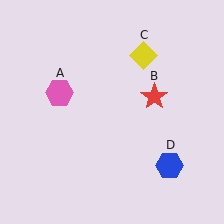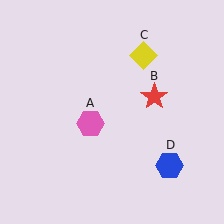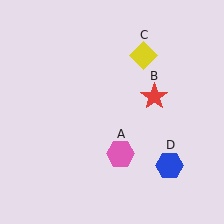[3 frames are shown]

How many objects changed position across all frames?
1 object changed position: pink hexagon (object A).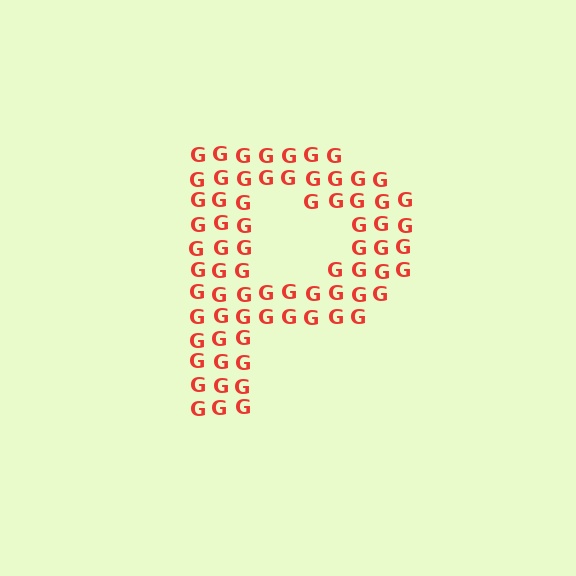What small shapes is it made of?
It is made of small letter G's.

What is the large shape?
The large shape is the letter P.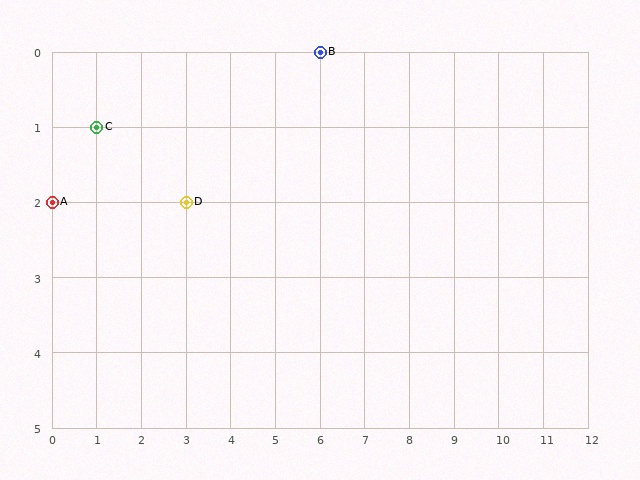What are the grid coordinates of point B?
Point B is at grid coordinates (6, 0).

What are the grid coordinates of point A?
Point A is at grid coordinates (0, 2).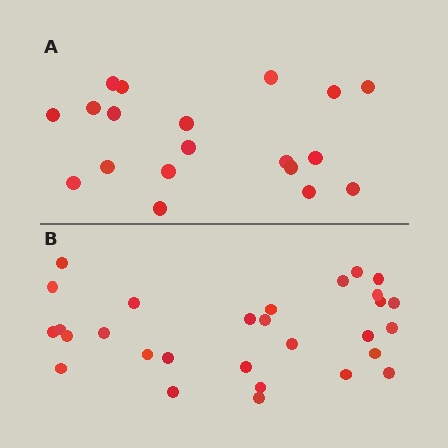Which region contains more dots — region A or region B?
Region B (the bottom region) has more dots.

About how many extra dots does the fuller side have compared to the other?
Region B has roughly 10 or so more dots than region A.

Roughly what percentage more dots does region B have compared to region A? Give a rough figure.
About 55% more.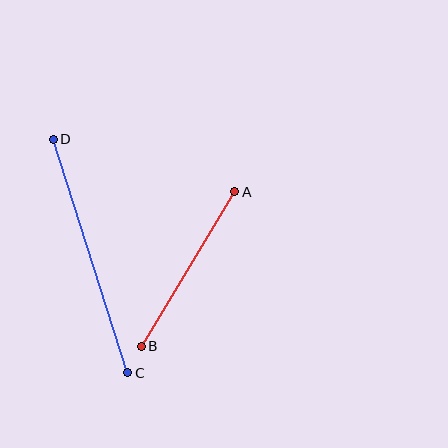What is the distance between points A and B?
The distance is approximately 180 pixels.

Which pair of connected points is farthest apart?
Points C and D are farthest apart.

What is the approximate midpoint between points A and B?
The midpoint is at approximately (188, 269) pixels.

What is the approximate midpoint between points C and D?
The midpoint is at approximately (91, 256) pixels.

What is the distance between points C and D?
The distance is approximately 245 pixels.